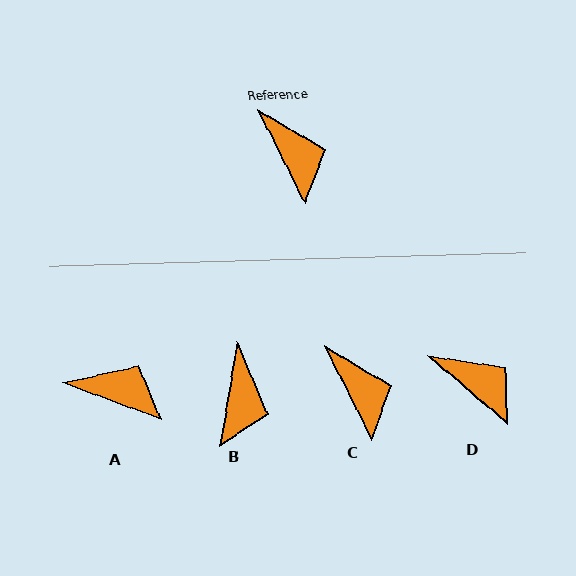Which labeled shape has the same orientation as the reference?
C.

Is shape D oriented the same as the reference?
No, it is off by about 22 degrees.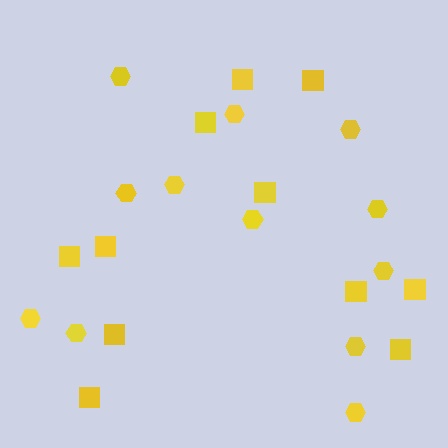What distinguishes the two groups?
There are 2 groups: one group of hexagons (12) and one group of squares (11).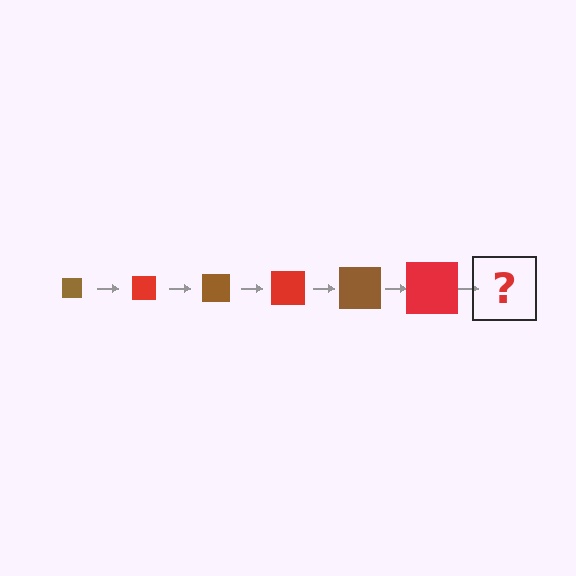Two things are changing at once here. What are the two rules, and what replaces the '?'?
The two rules are that the square grows larger each step and the color cycles through brown and red. The '?' should be a brown square, larger than the previous one.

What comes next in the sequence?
The next element should be a brown square, larger than the previous one.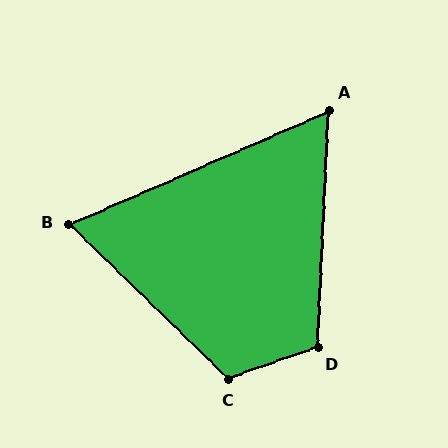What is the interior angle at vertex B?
Approximately 68 degrees (acute).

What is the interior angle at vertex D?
Approximately 112 degrees (obtuse).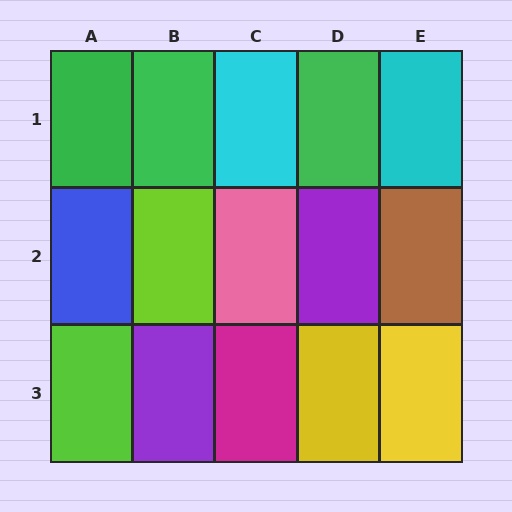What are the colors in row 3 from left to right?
Lime, purple, magenta, yellow, yellow.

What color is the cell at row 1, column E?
Cyan.